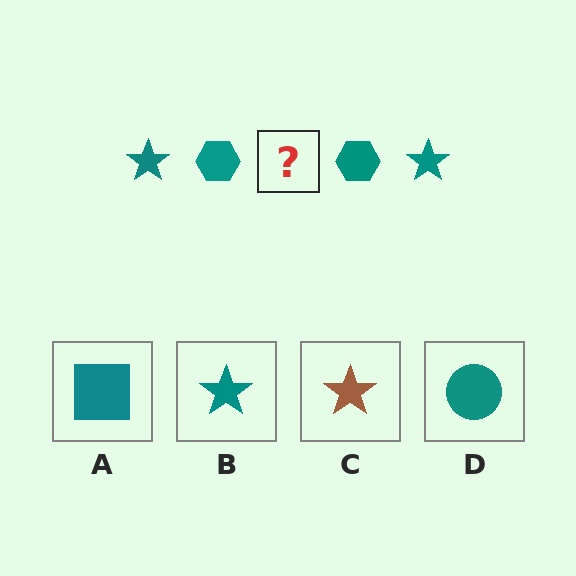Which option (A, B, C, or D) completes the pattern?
B.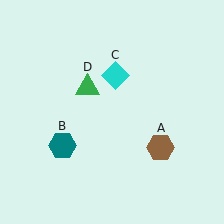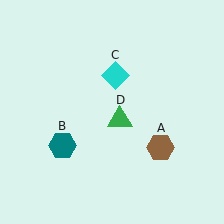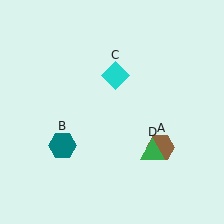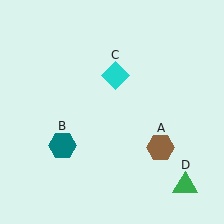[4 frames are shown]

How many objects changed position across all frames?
1 object changed position: green triangle (object D).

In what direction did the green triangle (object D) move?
The green triangle (object D) moved down and to the right.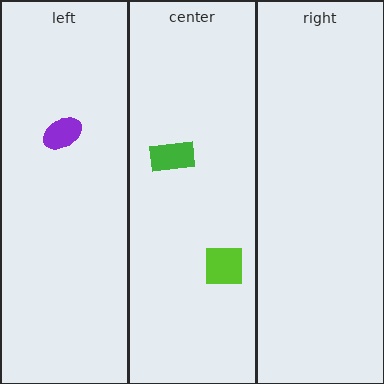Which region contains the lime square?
The center region.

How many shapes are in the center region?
2.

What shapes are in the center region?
The green rectangle, the lime square.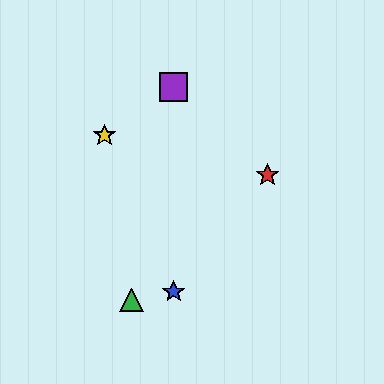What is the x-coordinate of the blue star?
The blue star is at x≈174.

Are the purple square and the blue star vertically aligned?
Yes, both are at x≈174.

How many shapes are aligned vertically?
2 shapes (the blue star, the purple square) are aligned vertically.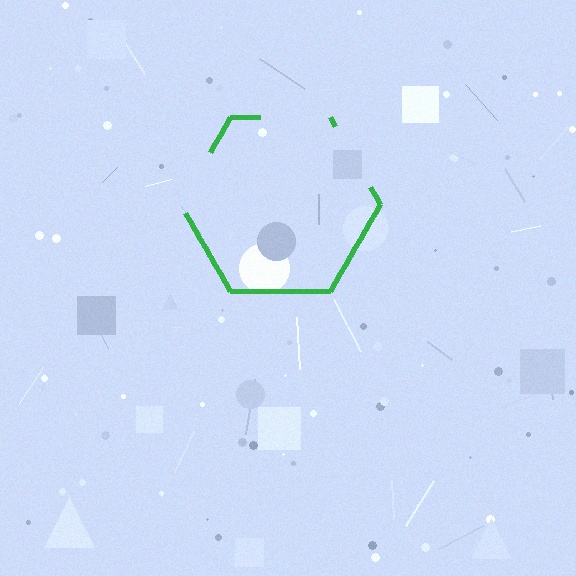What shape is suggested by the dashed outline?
The dashed outline suggests a hexagon.